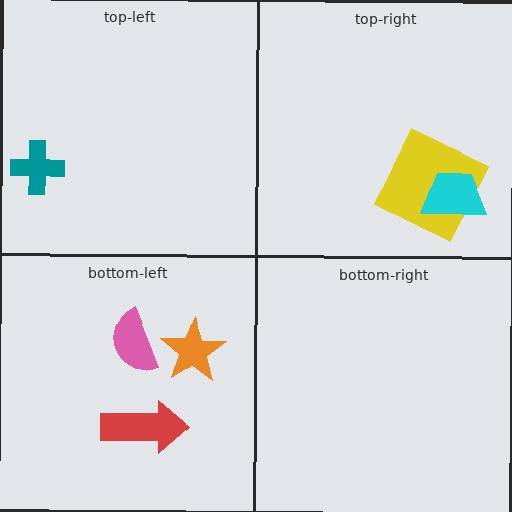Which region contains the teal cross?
The top-left region.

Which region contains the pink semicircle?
The bottom-left region.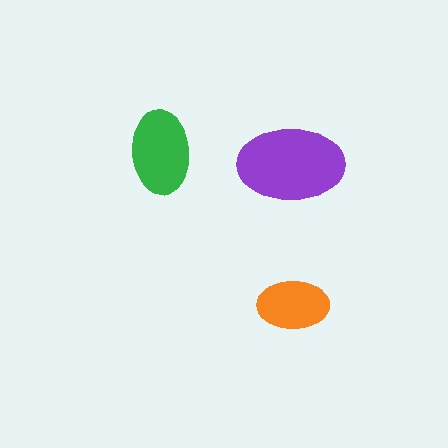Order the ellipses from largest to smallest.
the purple one, the green one, the orange one.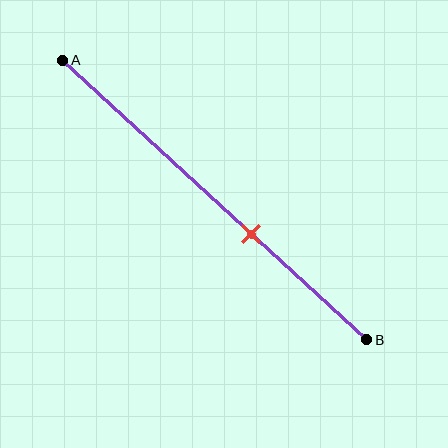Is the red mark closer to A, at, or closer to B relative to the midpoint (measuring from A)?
The red mark is closer to point B than the midpoint of segment AB.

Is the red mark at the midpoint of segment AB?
No, the mark is at about 60% from A, not at the 50% midpoint.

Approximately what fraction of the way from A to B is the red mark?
The red mark is approximately 60% of the way from A to B.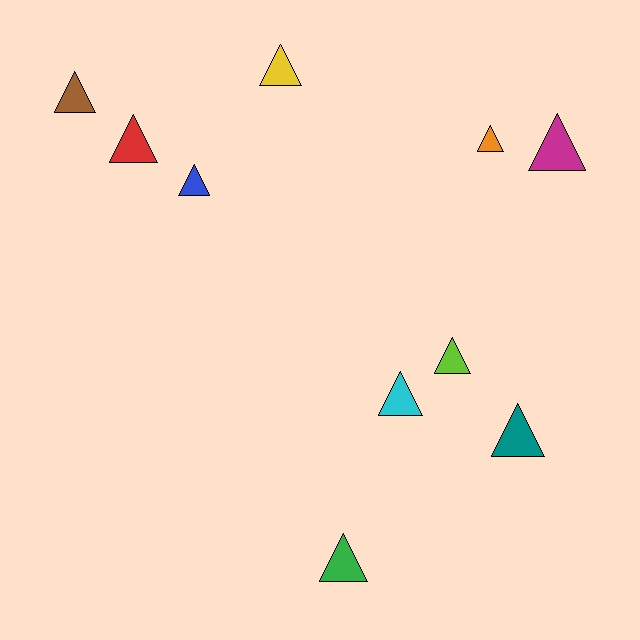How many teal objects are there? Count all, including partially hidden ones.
There is 1 teal object.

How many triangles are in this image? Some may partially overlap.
There are 10 triangles.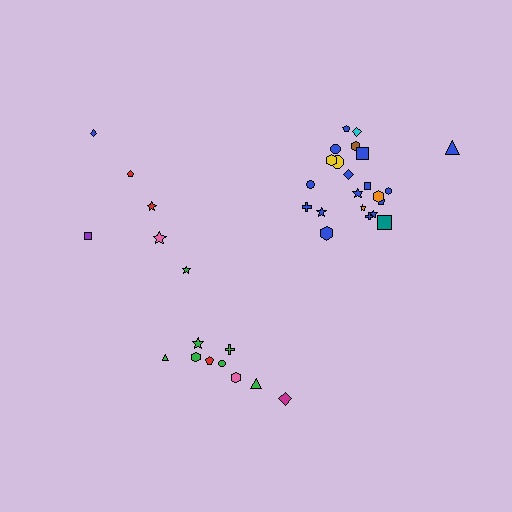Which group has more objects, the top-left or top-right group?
The top-right group.